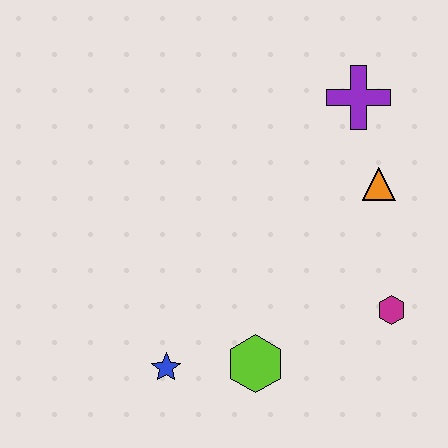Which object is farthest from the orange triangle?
The blue star is farthest from the orange triangle.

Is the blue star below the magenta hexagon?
Yes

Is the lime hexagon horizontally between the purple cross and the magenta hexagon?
No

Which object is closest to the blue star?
The lime hexagon is closest to the blue star.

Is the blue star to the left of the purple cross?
Yes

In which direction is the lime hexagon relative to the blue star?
The lime hexagon is to the right of the blue star.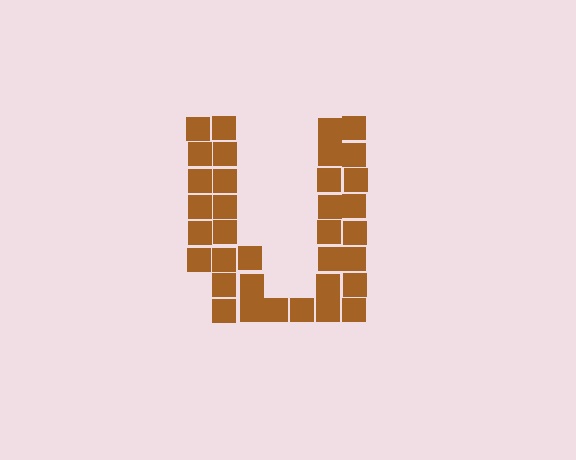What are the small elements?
The small elements are squares.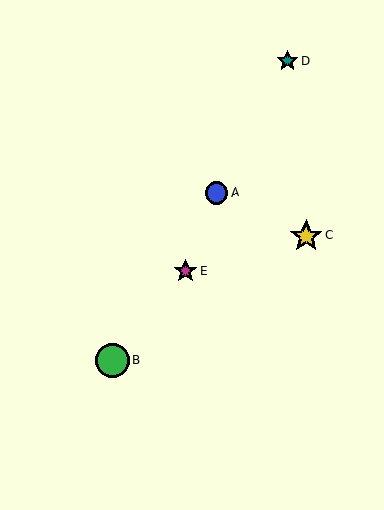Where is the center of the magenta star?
The center of the magenta star is at (186, 271).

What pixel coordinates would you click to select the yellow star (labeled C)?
Click at (306, 236) to select the yellow star C.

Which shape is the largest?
The green circle (labeled B) is the largest.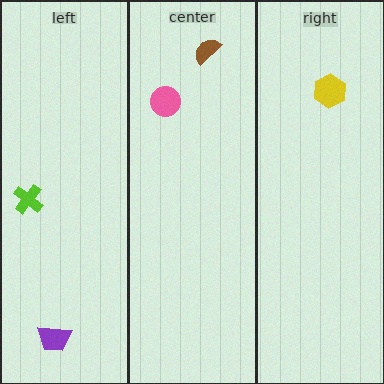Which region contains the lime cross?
The left region.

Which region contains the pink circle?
The center region.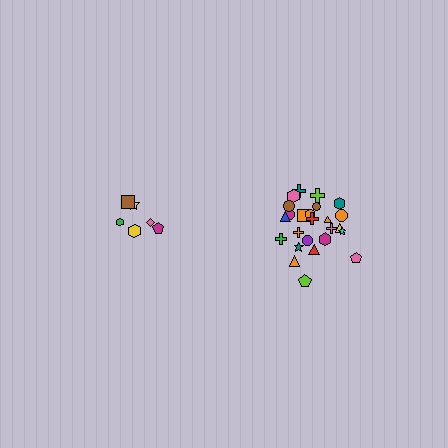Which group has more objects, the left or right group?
The right group.